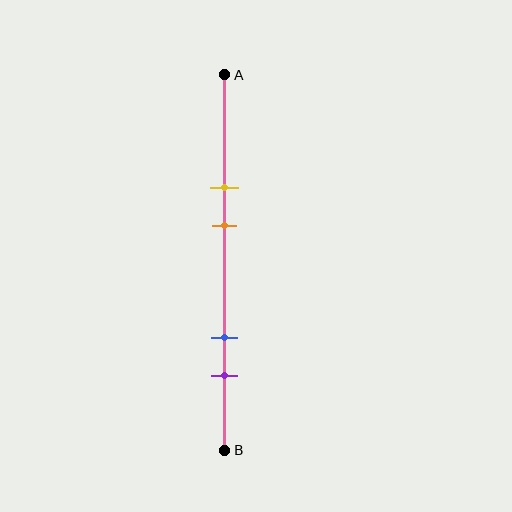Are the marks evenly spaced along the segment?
No, the marks are not evenly spaced.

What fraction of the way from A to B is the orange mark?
The orange mark is approximately 40% (0.4) of the way from A to B.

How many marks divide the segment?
There are 4 marks dividing the segment.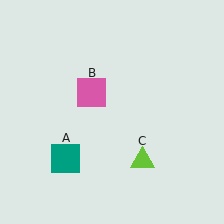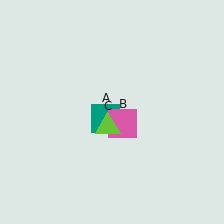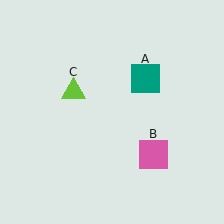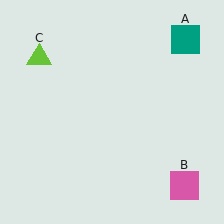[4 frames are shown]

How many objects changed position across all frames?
3 objects changed position: teal square (object A), pink square (object B), lime triangle (object C).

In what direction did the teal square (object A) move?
The teal square (object A) moved up and to the right.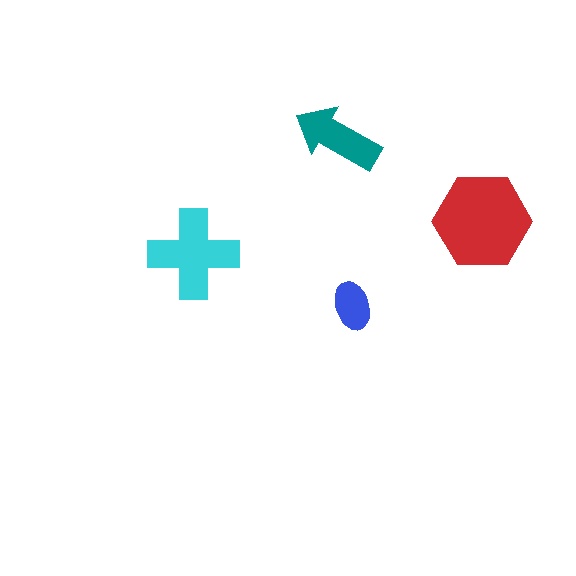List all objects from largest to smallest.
The red hexagon, the cyan cross, the teal arrow, the blue ellipse.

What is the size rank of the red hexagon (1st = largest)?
1st.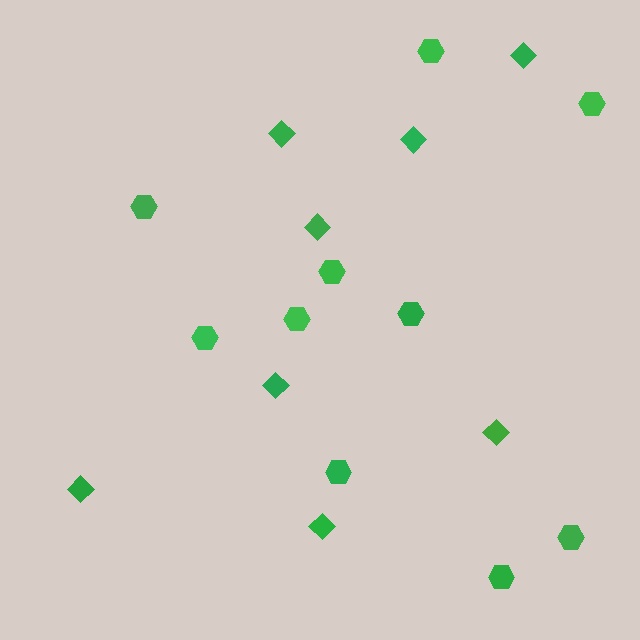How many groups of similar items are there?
There are 2 groups: one group of hexagons (10) and one group of diamonds (8).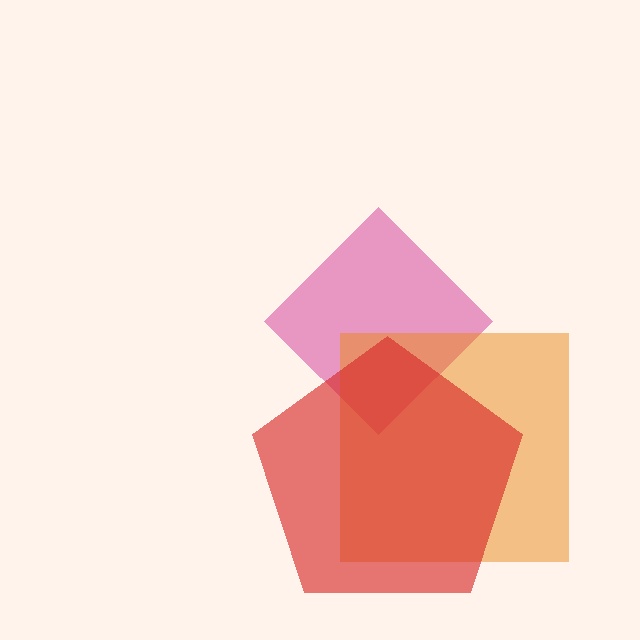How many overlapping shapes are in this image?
There are 3 overlapping shapes in the image.